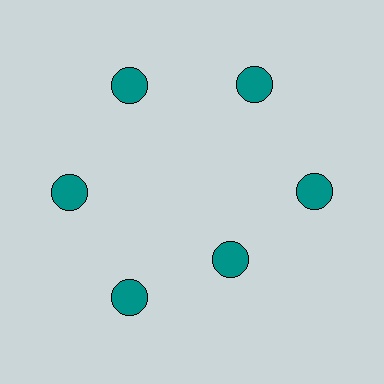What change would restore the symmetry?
The symmetry would be restored by moving it outward, back onto the ring so that all 6 circles sit at equal angles and equal distance from the center.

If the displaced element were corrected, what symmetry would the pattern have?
It would have 6-fold rotational symmetry — the pattern would map onto itself every 60 degrees.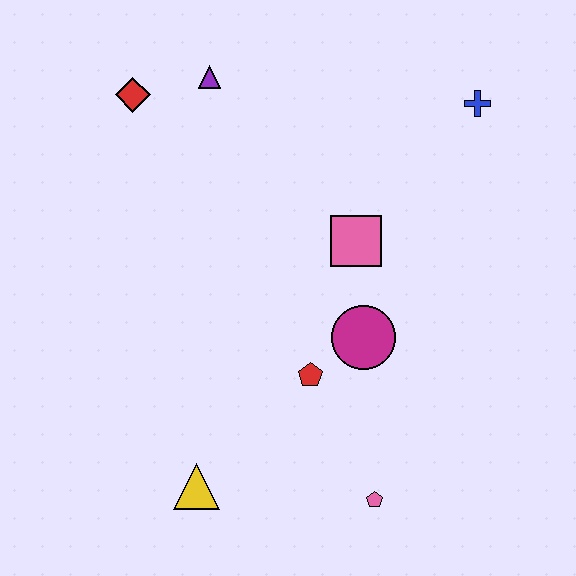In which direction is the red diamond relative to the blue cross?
The red diamond is to the left of the blue cross.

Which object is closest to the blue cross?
The pink square is closest to the blue cross.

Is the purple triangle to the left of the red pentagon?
Yes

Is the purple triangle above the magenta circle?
Yes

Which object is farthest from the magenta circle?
The red diamond is farthest from the magenta circle.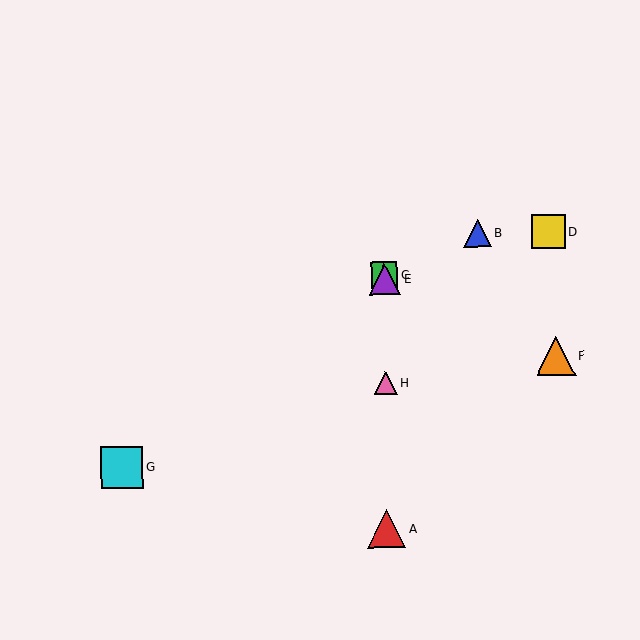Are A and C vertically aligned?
Yes, both are at x≈387.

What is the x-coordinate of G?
Object G is at x≈122.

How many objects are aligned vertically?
4 objects (A, C, E, H) are aligned vertically.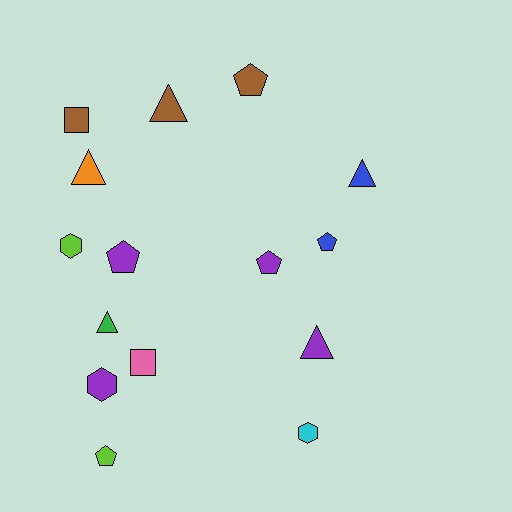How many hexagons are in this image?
There are 3 hexagons.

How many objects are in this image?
There are 15 objects.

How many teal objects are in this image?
There are no teal objects.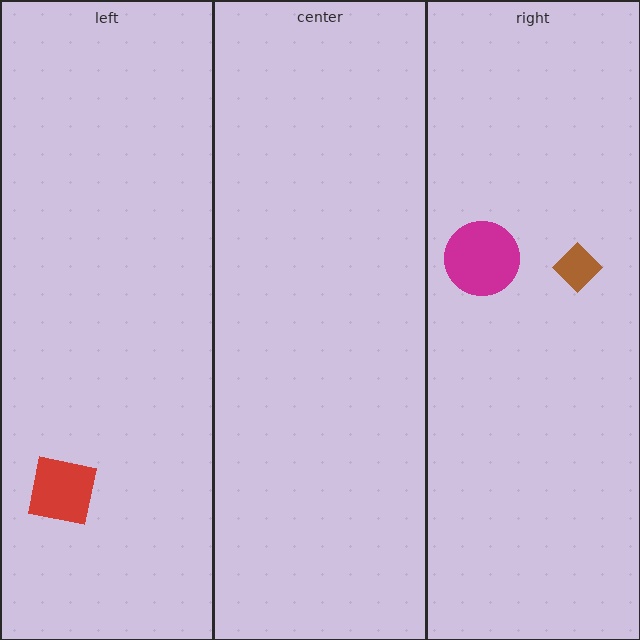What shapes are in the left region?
The red square.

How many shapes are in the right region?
2.